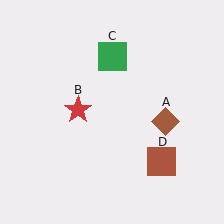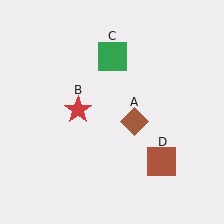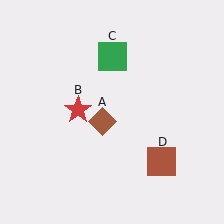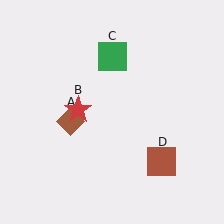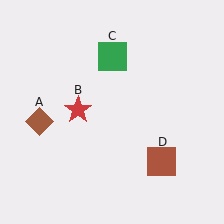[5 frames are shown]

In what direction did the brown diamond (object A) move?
The brown diamond (object A) moved left.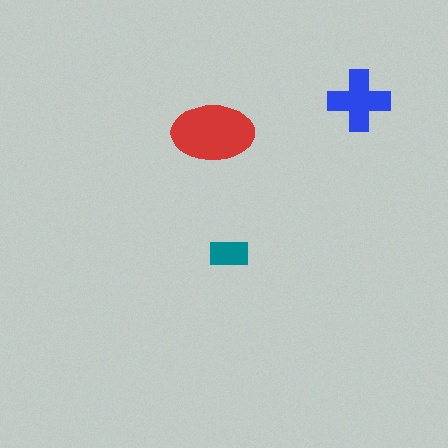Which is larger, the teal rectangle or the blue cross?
The blue cross.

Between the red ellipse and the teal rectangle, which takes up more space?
The red ellipse.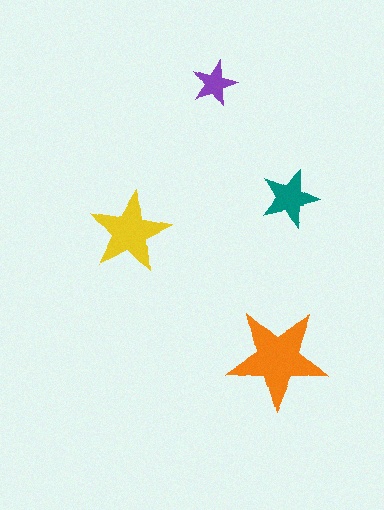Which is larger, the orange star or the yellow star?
The orange one.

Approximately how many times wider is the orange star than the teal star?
About 1.5 times wider.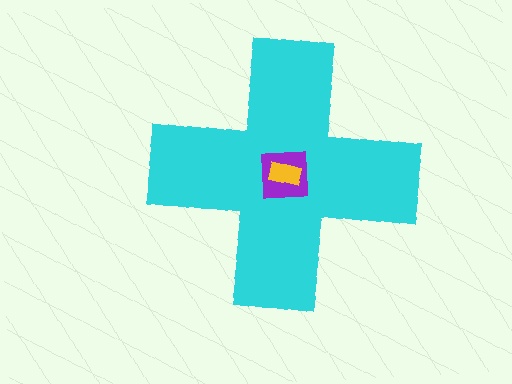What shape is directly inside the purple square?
The yellow rectangle.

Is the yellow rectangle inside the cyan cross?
Yes.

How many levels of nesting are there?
3.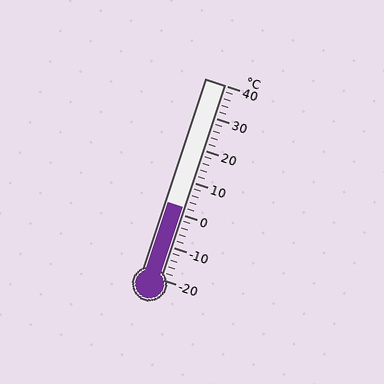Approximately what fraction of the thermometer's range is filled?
The thermometer is filled to approximately 35% of its range.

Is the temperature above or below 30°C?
The temperature is below 30°C.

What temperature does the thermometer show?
The thermometer shows approximately 2°C.